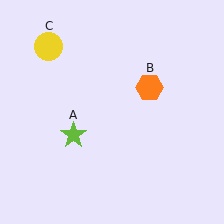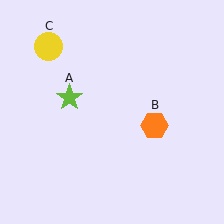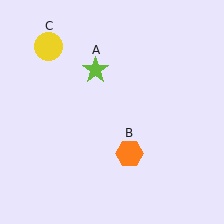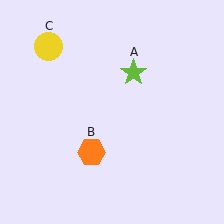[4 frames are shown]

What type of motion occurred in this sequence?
The lime star (object A), orange hexagon (object B) rotated clockwise around the center of the scene.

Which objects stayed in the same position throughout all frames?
Yellow circle (object C) remained stationary.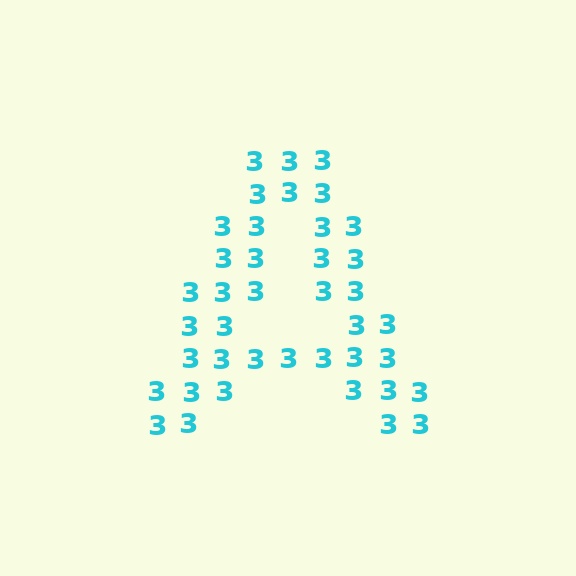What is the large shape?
The large shape is the letter A.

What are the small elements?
The small elements are digit 3's.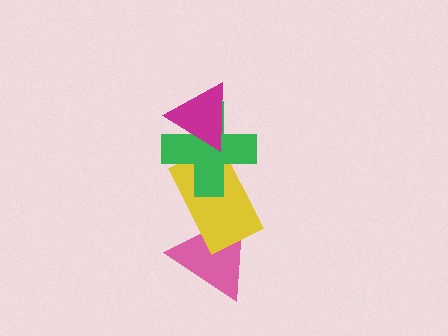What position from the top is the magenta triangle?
The magenta triangle is 1st from the top.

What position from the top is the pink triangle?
The pink triangle is 4th from the top.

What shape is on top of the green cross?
The magenta triangle is on top of the green cross.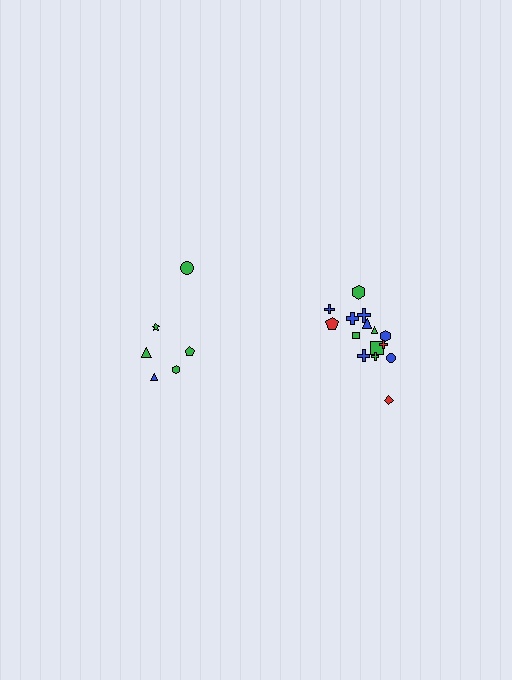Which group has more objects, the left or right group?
The right group.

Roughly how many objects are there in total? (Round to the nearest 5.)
Roughly 20 objects in total.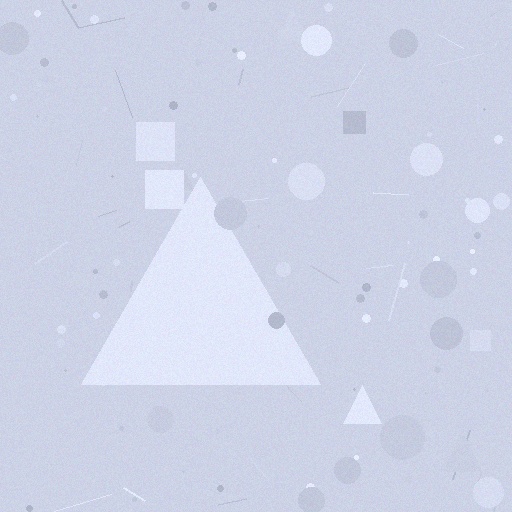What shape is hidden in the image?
A triangle is hidden in the image.